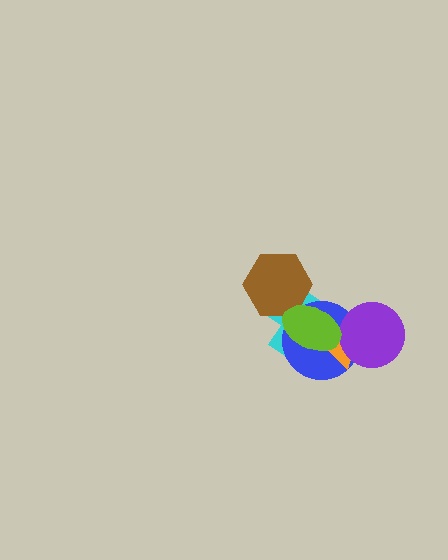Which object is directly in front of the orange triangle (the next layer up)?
The purple circle is directly in front of the orange triangle.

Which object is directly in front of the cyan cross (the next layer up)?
The blue circle is directly in front of the cyan cross.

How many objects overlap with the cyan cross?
4 objects overlap with the cyan cross.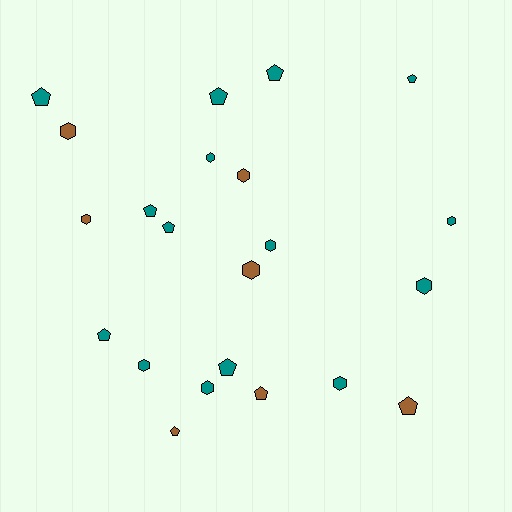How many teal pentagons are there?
There are 8 teal pentagons.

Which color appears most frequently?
Teal, with 15 objects.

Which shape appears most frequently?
Pentagon, with 11 objects.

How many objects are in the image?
There are 22 objects.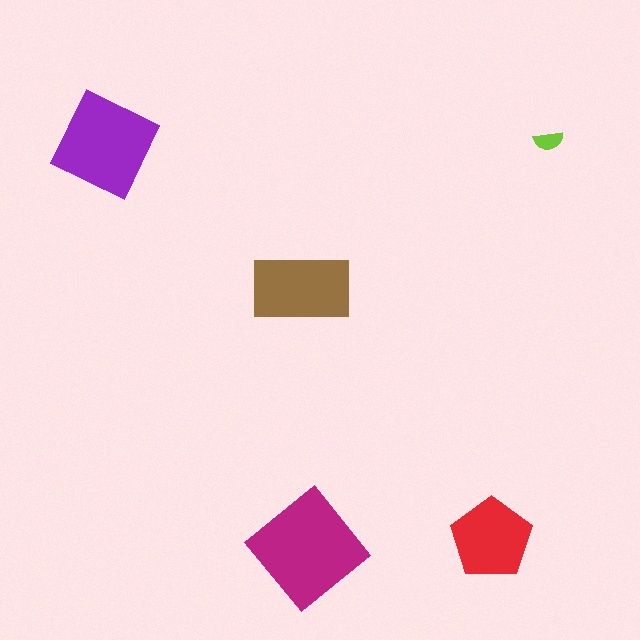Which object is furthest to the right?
The lime semicircle is rightmost.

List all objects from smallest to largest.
The lime semicircle, the red pentagon, the brown rectangle, the purple diamond, the magenta diamond.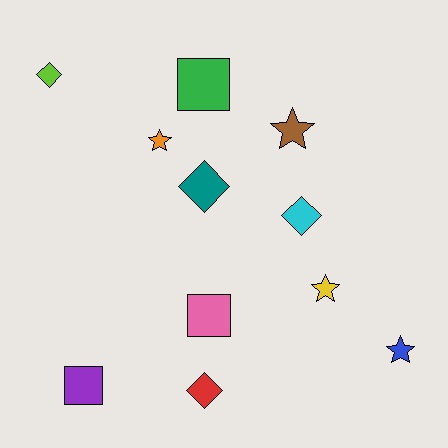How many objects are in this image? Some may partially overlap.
There are 11 objects.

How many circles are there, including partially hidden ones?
There are no circles.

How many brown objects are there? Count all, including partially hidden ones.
There is 1 brown object.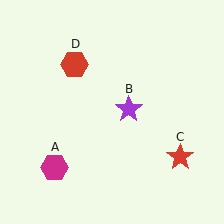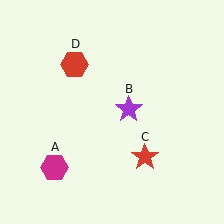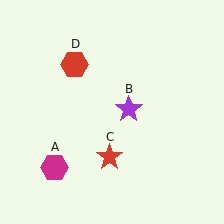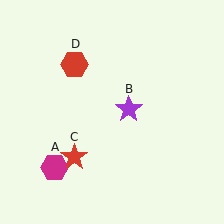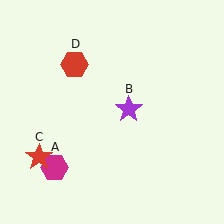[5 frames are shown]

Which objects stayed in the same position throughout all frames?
Magenta hexagon (object A) and purple star (object B) and red hexagon (object D) remained stationary.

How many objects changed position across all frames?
1 object changed position: red star (object C).